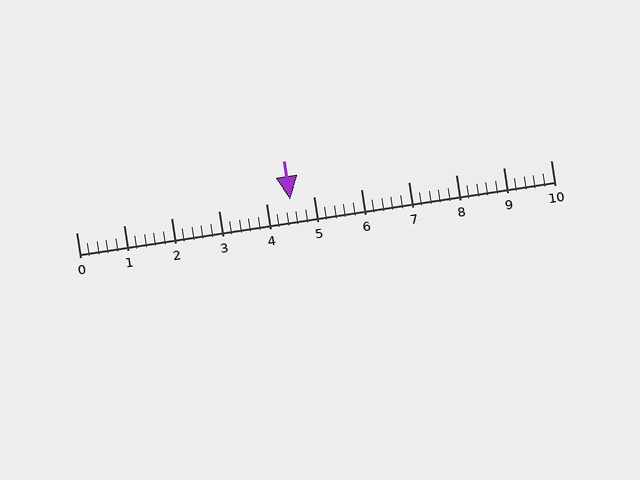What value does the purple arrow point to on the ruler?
The purple arrow points to approximately 4.5.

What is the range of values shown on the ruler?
The ruler shows values from 0 to 10.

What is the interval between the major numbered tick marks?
The major tick marks are spaced 1 units apart.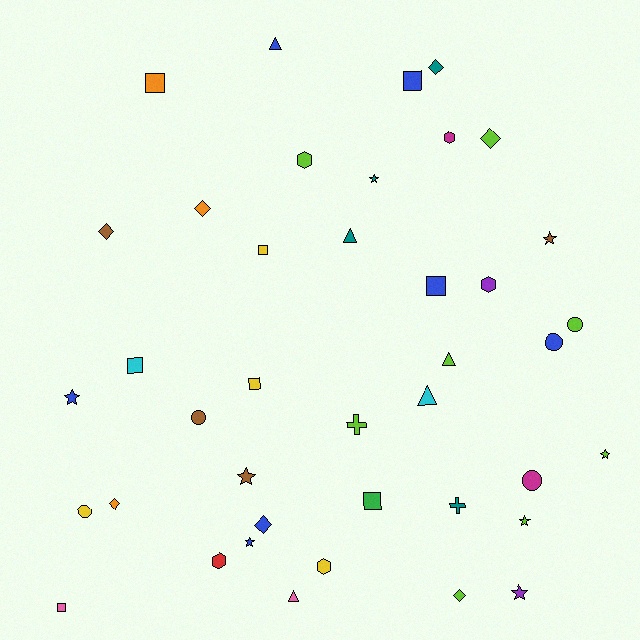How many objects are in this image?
There are 40 objects.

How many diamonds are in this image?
There are 7 diamonds.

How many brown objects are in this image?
There are 4 brown objects.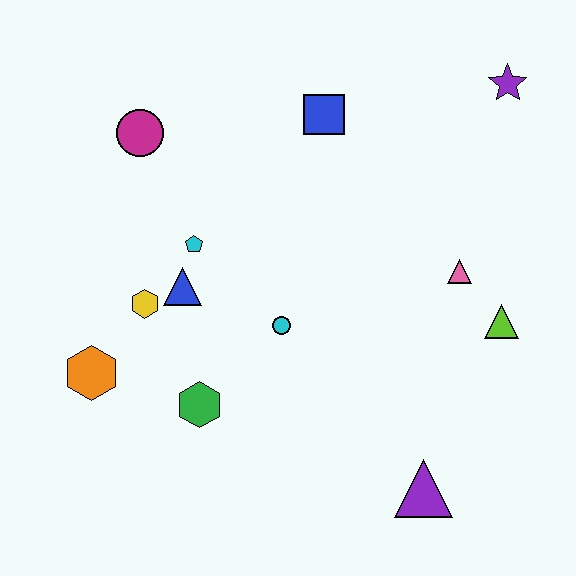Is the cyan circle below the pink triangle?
Yes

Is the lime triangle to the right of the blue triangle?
Yes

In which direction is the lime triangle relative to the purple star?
The lime triangle is below the purple star.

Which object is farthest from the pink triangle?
The orange hexagon is farthest from the pink triangle.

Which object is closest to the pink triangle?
The lime triangle is closest to the pink triangle.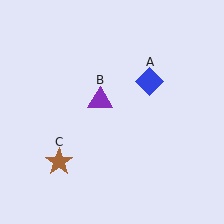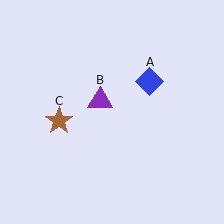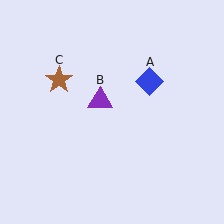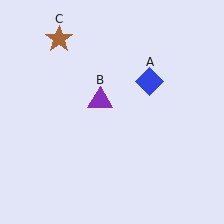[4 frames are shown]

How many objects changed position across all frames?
1 object changed position: brown star (object C).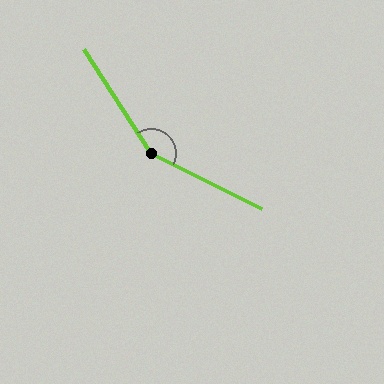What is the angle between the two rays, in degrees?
Approximately 149 degrees.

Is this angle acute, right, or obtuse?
It is obtuse.